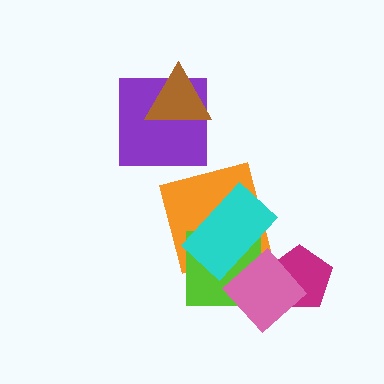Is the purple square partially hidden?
Yes, it is partially covered by another shape.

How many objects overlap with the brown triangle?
1 object overlaps with the brown triangle.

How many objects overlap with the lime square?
3 objects overlap with the lime square.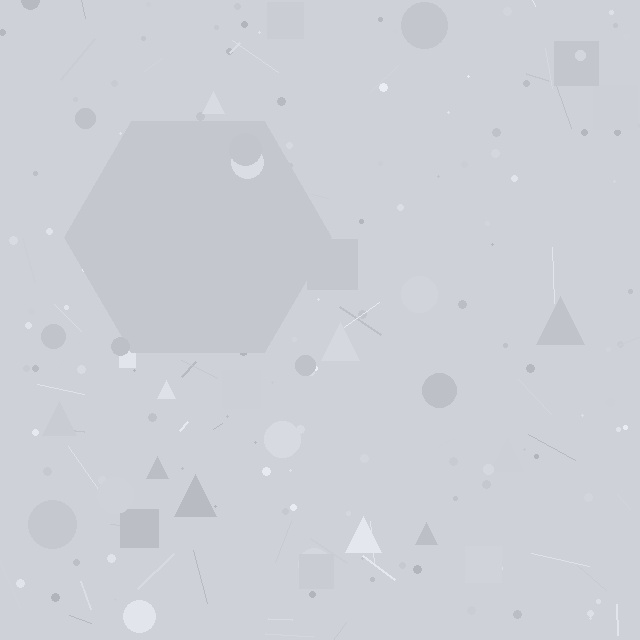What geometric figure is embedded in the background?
A hexagon is embedded in the background.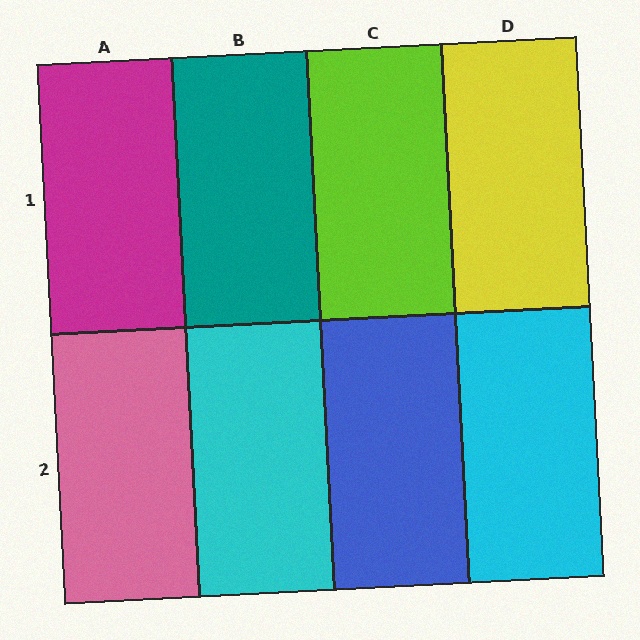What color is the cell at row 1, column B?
Teal.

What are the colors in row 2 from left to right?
Pink, cyan, blue, cyan.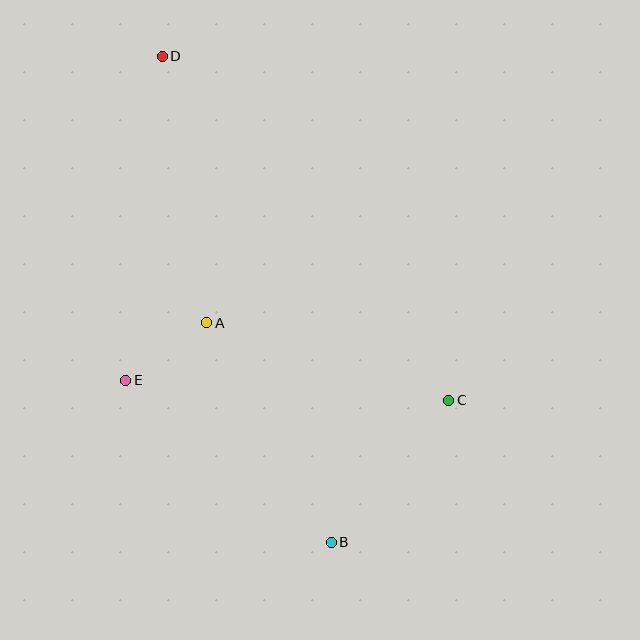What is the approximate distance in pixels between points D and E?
The distance between D and E is approximately 326 pixels.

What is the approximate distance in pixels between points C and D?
The distance between C and D is approximately 447 pixels.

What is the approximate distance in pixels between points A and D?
The distance between A and D is approximately 270 pixels.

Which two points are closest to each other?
Points A and E are closest to each other.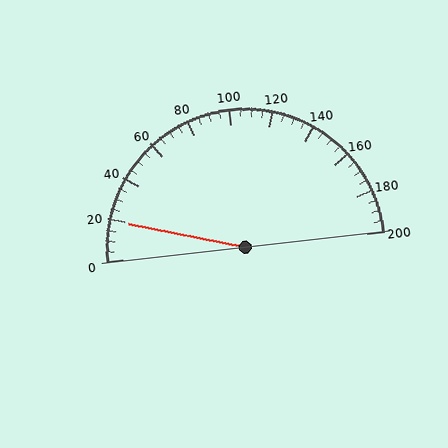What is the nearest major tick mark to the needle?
The nearest major tick mark is 20.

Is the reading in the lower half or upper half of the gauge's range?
The reading is in the lower half of the range (0 to 200).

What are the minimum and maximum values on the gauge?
The gauge ranges from 0 to 200.